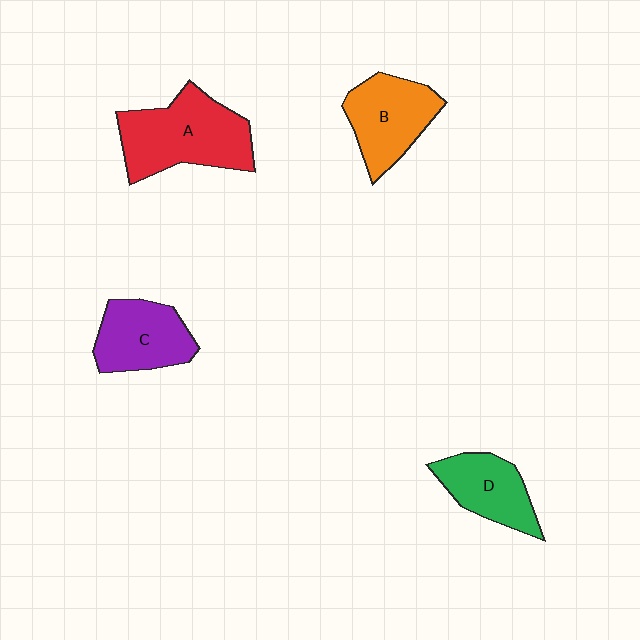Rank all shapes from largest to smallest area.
From largest to smallest: A (red), B (orange), C (purple), D (green).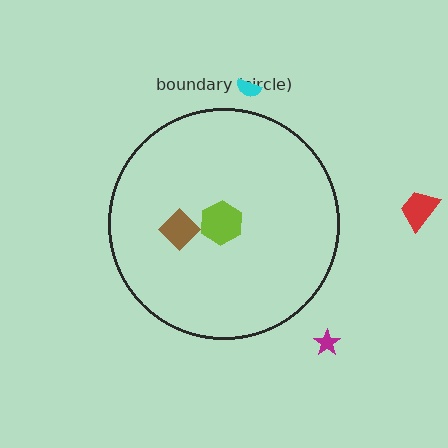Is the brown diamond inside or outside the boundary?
Inside.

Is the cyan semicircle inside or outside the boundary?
Outside.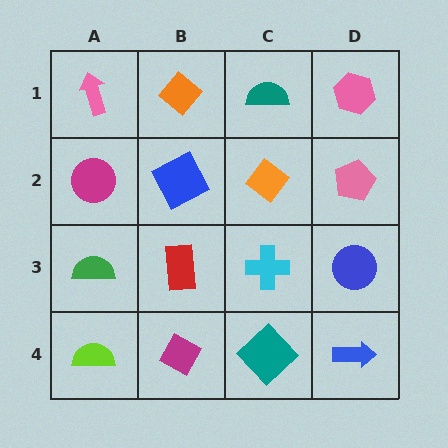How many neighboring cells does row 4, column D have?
2.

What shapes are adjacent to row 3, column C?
An orange diamond (row 2, column C), a teal diamond (row 4, column C), a red rectangle (row 3, column B), a blue circle (row 3, column D).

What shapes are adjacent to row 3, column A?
A magenta circle (row 2, column A), a lime semicircle (row 4, column A), a red rectangle (row 3, column B).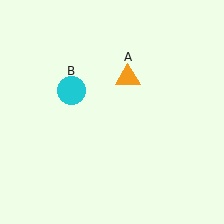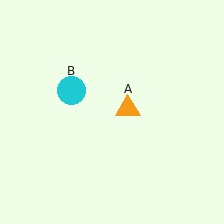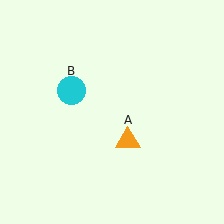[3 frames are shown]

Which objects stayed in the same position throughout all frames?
Cyan circle (object B) remained stationary.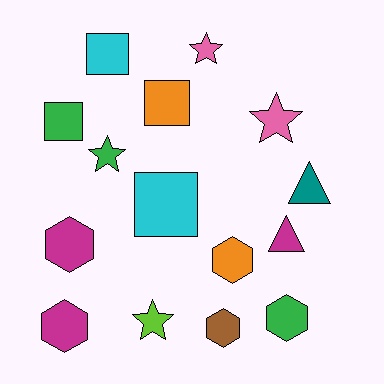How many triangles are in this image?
There are 2 triangles.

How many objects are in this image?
There are 15 objects.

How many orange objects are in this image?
There are 2 orange objects.